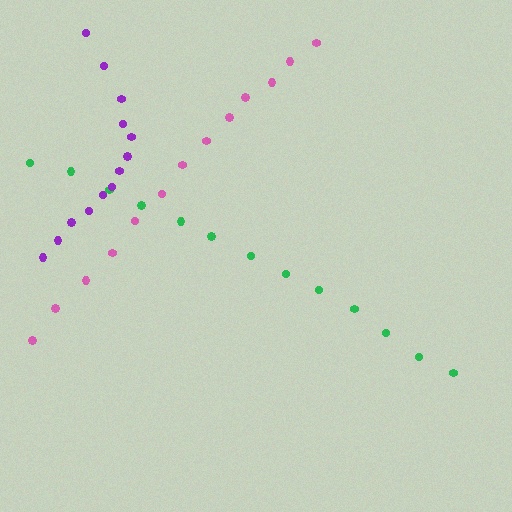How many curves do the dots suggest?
There are 3 distinct paths.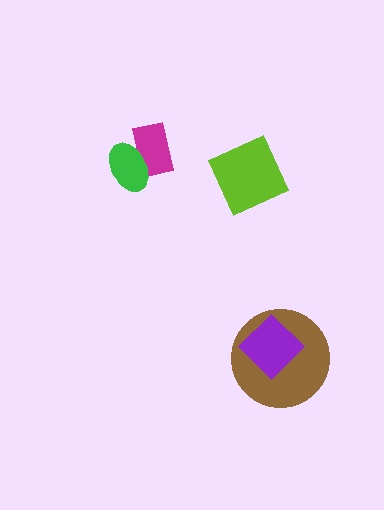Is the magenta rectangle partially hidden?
Yes, it is partially covered by another shape.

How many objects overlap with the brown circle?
1 object overlaps with the brown circle.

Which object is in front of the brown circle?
The purple diamond is in front of the brown circle.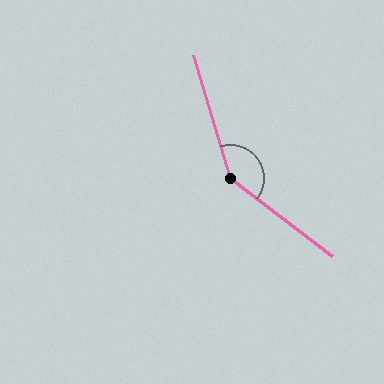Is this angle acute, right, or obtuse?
It is obtuse.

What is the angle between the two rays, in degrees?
Approximately 144 degrees.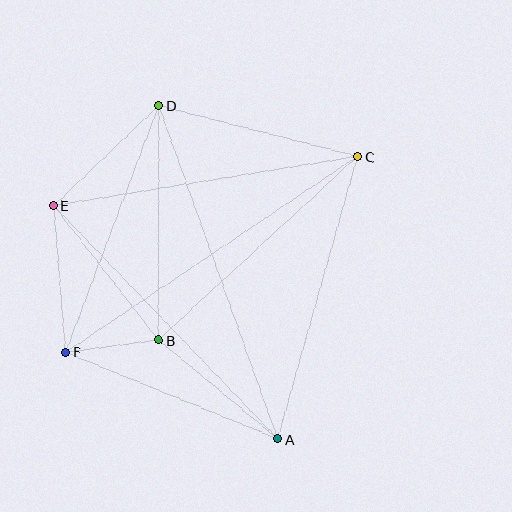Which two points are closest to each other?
Points B and F are closest to each other.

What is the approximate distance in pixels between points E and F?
The distance between E and F is approximately 147 pixels.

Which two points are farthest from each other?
Points A and D are farthest from each other.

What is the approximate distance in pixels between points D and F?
The distance between D and F is approximately 264 pixels.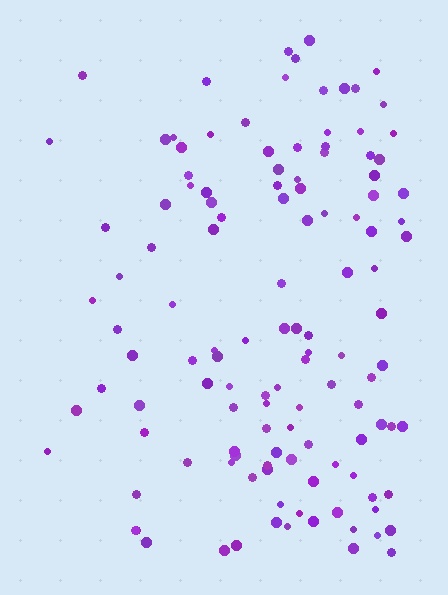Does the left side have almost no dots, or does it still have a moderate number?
Still a moderate number, just noticeably fewer than the right.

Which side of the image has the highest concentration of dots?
The right.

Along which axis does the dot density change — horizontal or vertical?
Horizontal.